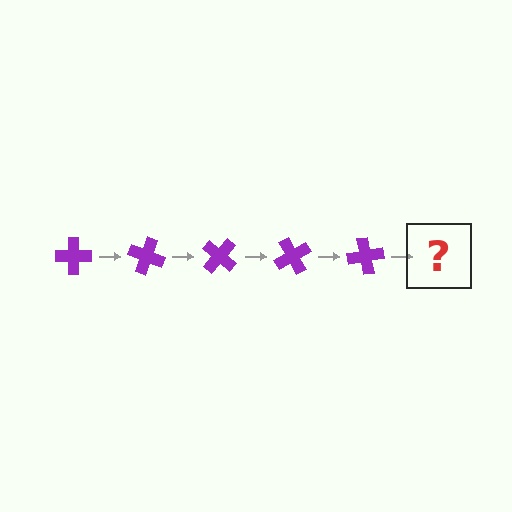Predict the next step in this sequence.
The next step is a purple cross rotated 100 degrees.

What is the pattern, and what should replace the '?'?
The pattern is that the cross rotates 20 degrees each step. The '?' should be a purple cross rotated 100 degrees.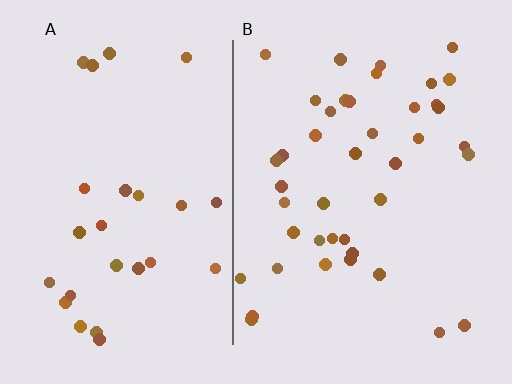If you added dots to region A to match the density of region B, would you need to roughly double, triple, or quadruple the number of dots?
Approximately double.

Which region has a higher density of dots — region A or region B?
B (the right).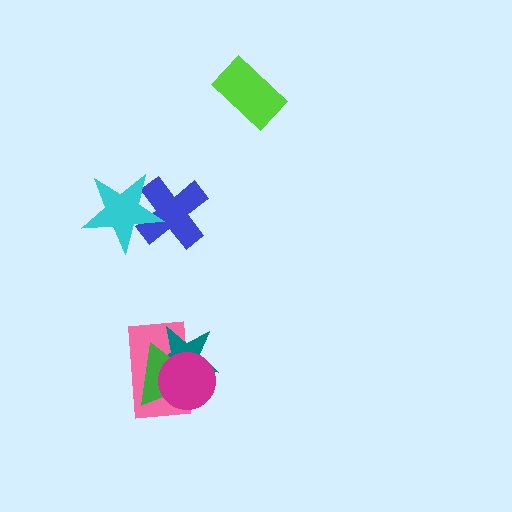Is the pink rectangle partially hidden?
Yes, it is partially covered by another shape.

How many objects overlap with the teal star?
3 objects overlap with the teal star.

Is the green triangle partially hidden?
Yes, it is partially covered by another shape.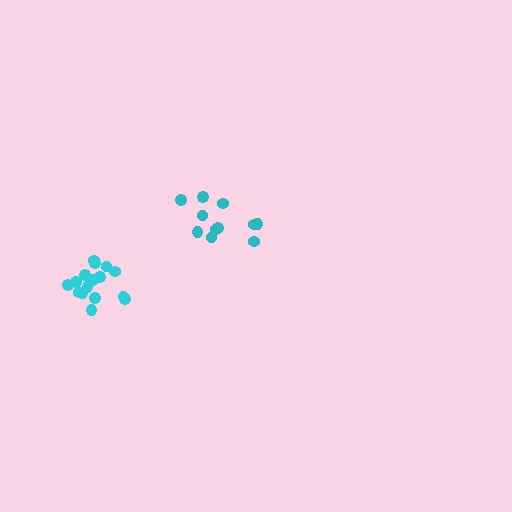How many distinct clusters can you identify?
There are 2 distinct clusters.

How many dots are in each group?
Group 1: 16 dots, Group 2: 11 dots (27 total).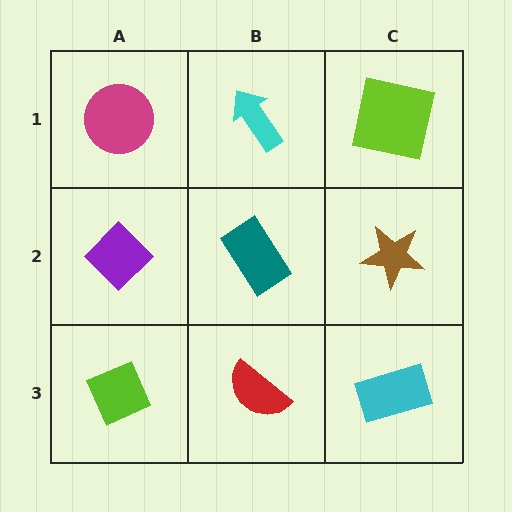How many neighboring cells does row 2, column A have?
3.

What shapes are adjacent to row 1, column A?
A purple diamond (row 2, column A), a cyan arrow (row 1, column B).